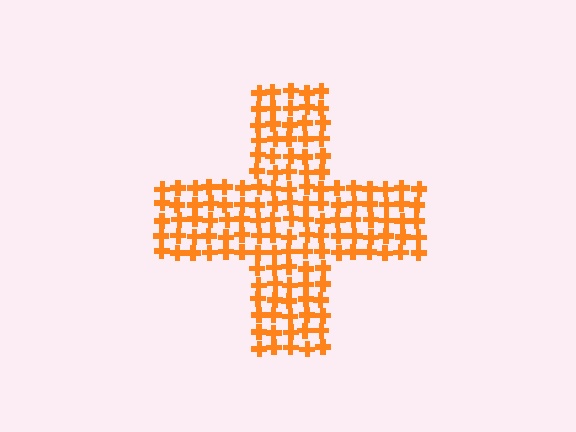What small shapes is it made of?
It is made of small crosses.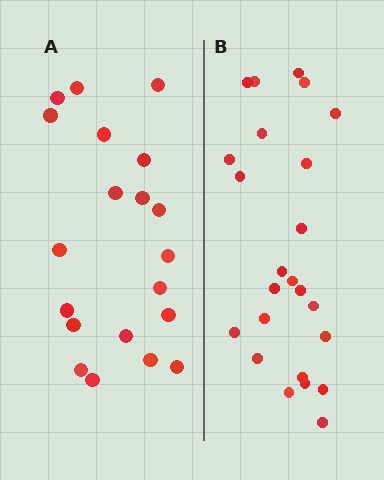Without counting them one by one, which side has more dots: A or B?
Region B (the right region) has more dots.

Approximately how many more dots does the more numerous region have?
Region B has about 4 more dots than region A.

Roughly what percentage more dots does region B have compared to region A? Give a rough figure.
About 20% more.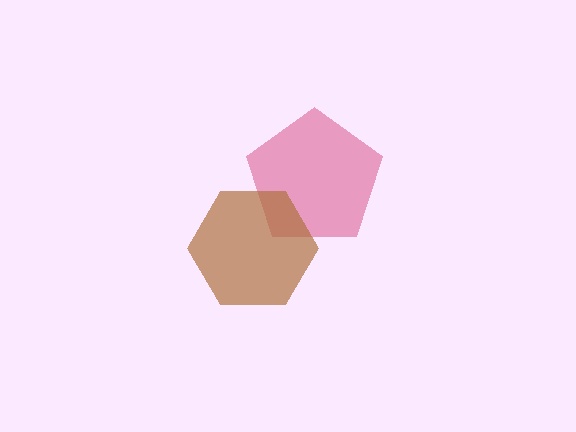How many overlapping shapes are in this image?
There are 2 overlapping shapes in the image.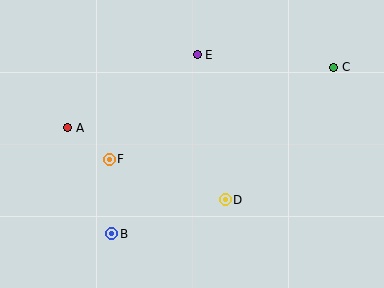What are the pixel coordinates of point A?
Point A is at (67, 128).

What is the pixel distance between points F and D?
The distance between F and D is 123 pixels.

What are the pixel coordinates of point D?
Point D is at (225, 200).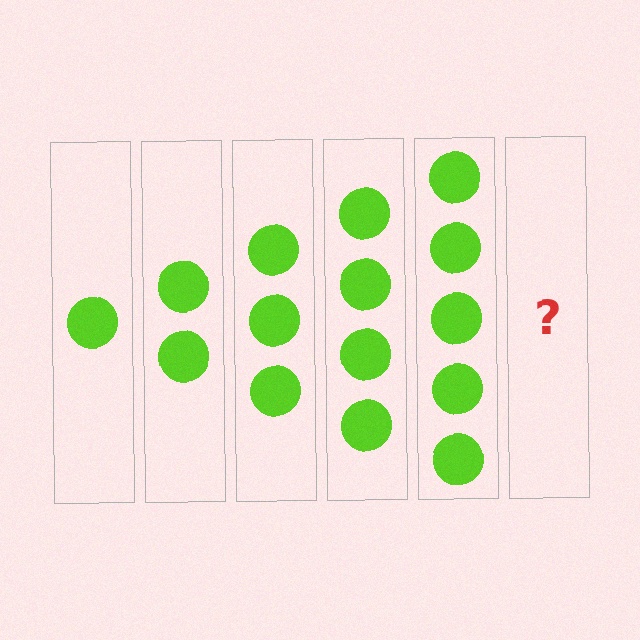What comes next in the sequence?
The next element should be 6 circles.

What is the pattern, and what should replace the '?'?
The pattern is that each step adds one more circle. The '?' should be 6 circles.